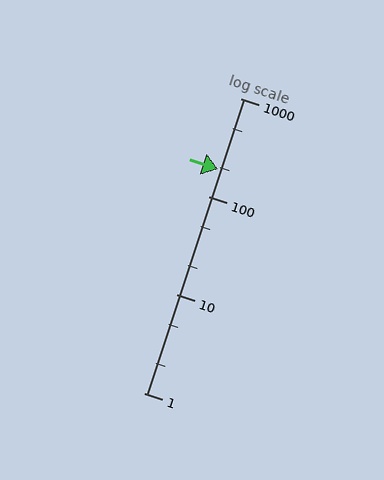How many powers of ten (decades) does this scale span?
The scale spans 3 decades, from 1 to 1000.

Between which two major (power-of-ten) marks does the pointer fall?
The pointer is between 100 and 1000.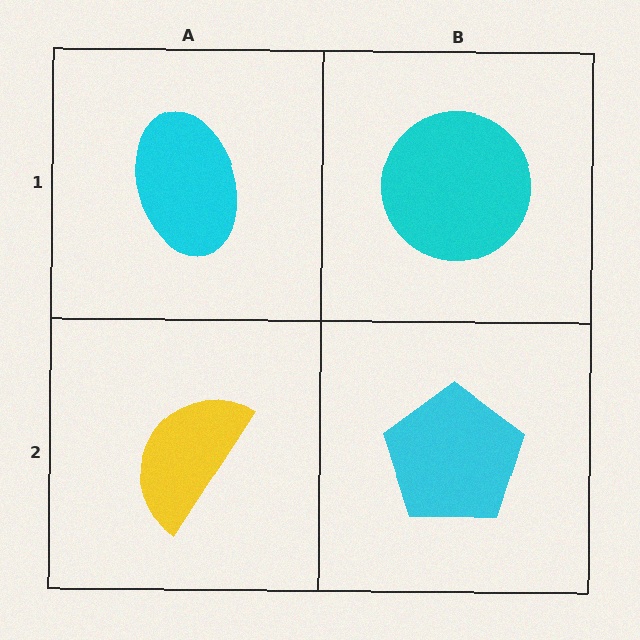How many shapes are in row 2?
2 shapes.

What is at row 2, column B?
A cyan pentagon.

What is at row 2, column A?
A yellow semicircle.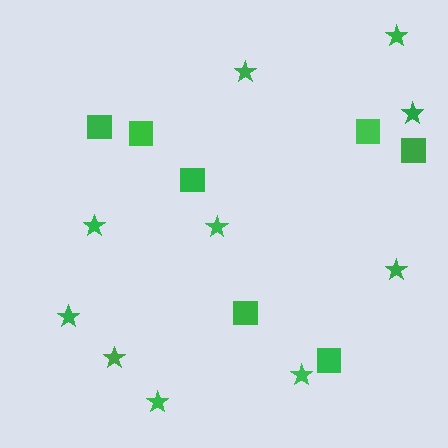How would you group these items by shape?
There are 2 groups: one group of stars (10) and one group of squares (7).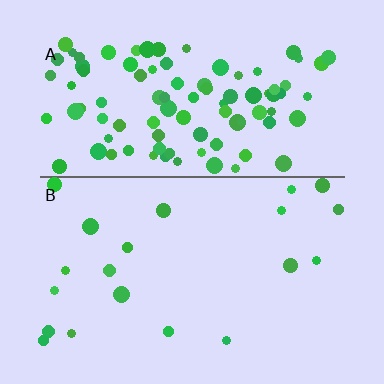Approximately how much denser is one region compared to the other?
Approximately 4.8× — region A over region B.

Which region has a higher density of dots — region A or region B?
A (the top).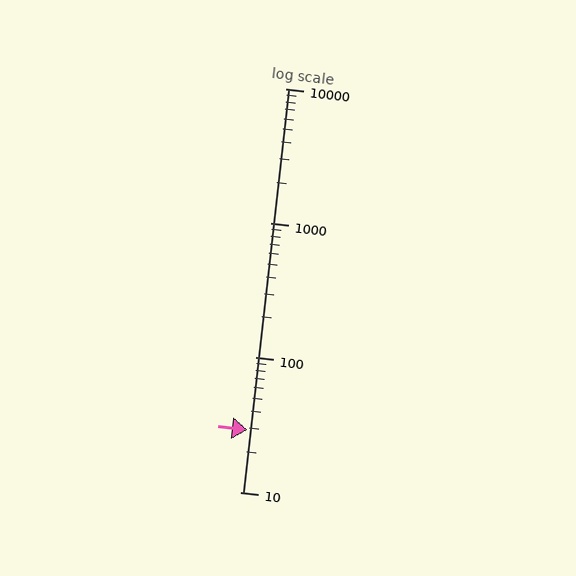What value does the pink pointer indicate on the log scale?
The pointer indicates approximately 29.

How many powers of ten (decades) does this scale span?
The scale spans 3 decades, from 10 to 10000.